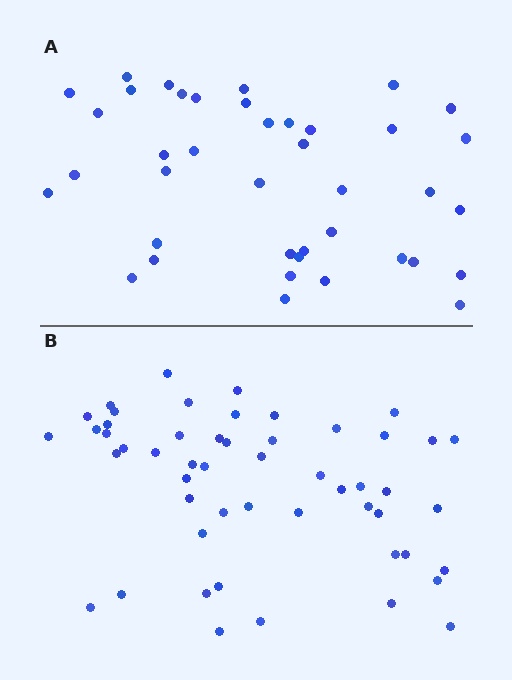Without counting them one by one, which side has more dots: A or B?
Region B (the bottom region) has more dots.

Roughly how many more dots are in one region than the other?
Region B has roughly 12 or so more dots than region A.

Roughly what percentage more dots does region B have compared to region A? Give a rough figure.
About 30% more.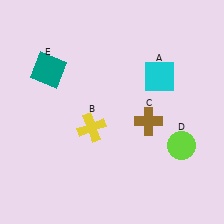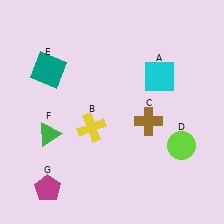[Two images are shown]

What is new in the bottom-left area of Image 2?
A magenta pentagon (G) was added in the bottom-left area of Image 2.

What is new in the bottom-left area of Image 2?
A green triangle (F) was added in the bottom-left area of Image 2.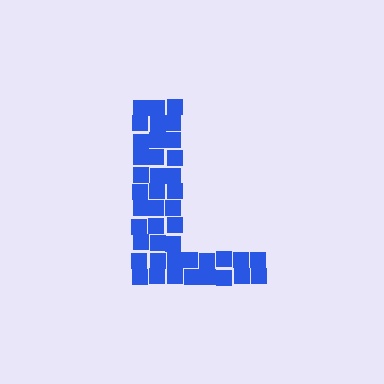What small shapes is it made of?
It is made of small squares.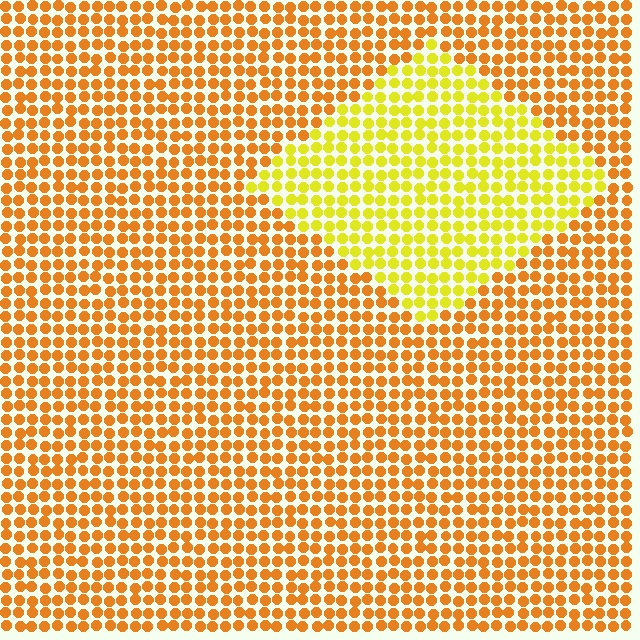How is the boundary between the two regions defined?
The boundary is defined purely by a slight shift in hue (about 33 degrees). Spacing, size, and orientation are identical on both sides.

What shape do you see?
I see a diamond.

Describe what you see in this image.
The image is filled with small orange elements in a uniform arrangement. A diamond-shaped region is visible where the elements are tinted to a slightly different hue, forming a subtle color boundary.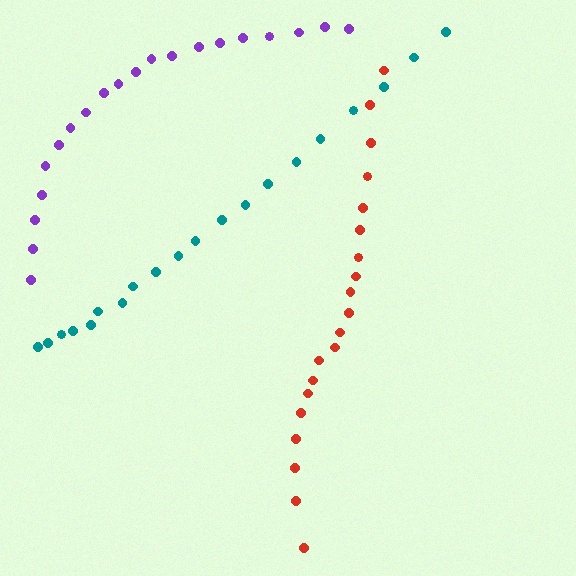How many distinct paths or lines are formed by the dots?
There are 3 distinct paths.